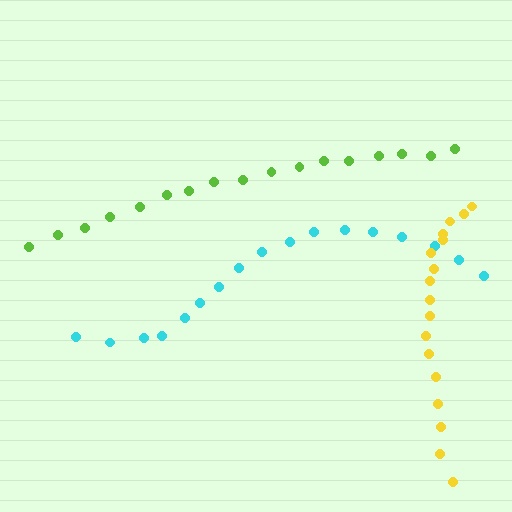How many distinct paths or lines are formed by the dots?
There are 3 distinct paths.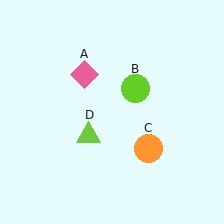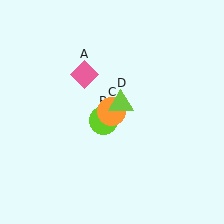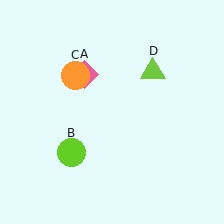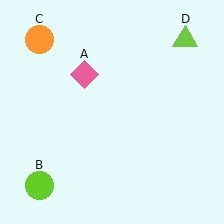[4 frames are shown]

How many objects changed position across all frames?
3 objects changed position: lime circle (object B), orange circle (object C), lime triangle (object D).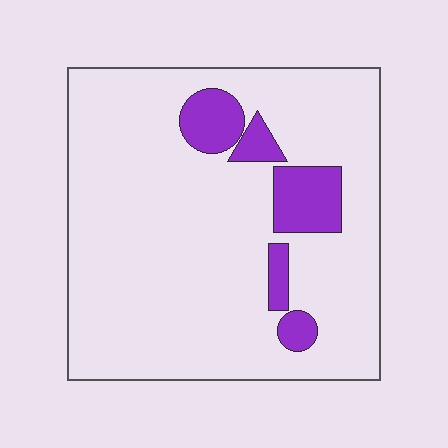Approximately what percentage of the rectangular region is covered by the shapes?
Approximately 15%.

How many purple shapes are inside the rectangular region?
5.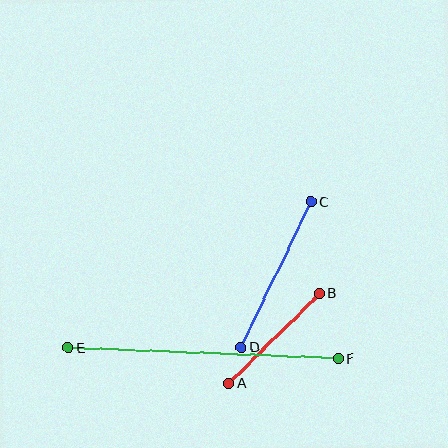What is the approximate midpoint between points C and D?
The midpoint is at approximately (276, 275) pixels.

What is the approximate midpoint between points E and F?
The midpoint is at approximately (203, 353) pixels.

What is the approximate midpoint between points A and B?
The midpoint is at approximately (274, 338) pixels.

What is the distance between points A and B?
The distance is approximately 128 pixels.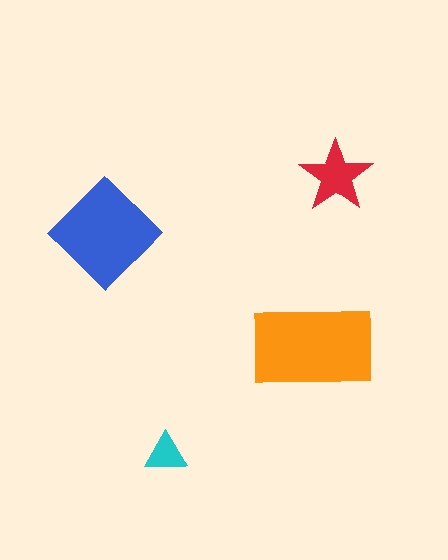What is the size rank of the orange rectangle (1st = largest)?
1st.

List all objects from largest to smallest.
The orange rectangle, the blue diamond, the red star, the cyan triangle.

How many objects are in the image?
There are 4 objects in the image.